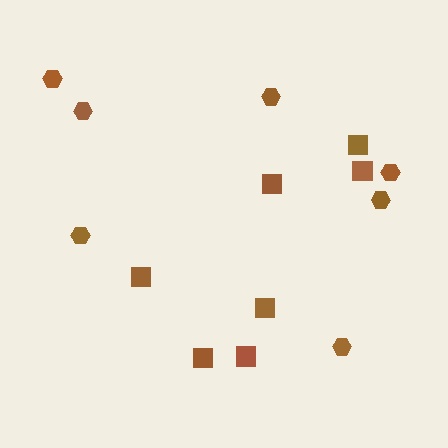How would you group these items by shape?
There are 2 groups: one group of hexagons (7) and one group of squares (7).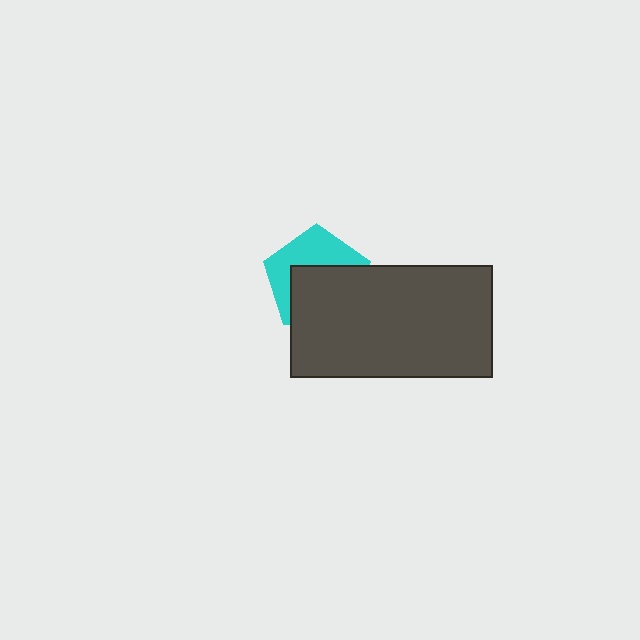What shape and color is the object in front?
The object in front is a dark gray rectangle.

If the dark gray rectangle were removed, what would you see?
You would see the complete cyan pentagon.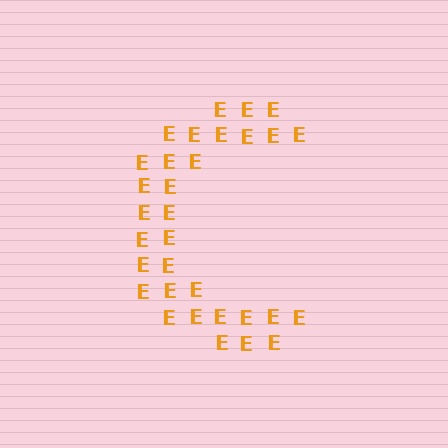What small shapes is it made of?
It is made of small letter E's.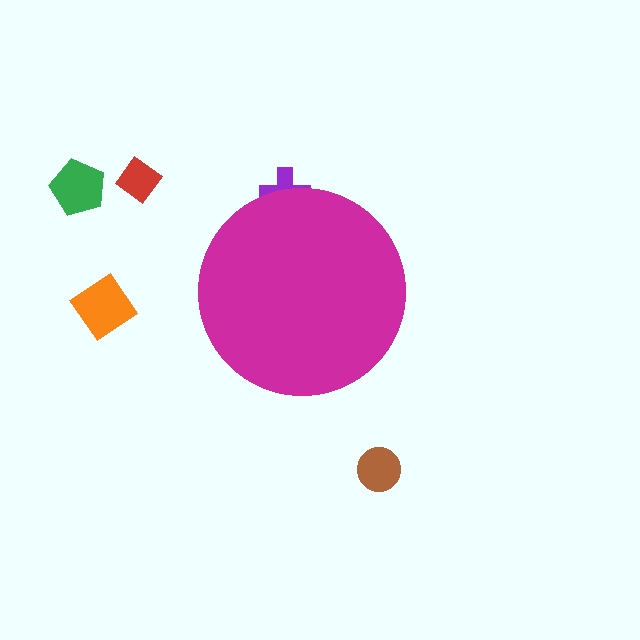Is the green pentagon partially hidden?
No, the green pentagon is fully visible.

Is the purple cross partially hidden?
Yes, the purple cross is partially hidden behind the magenta circle.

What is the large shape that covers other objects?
A magenta circle.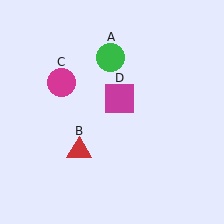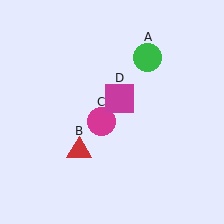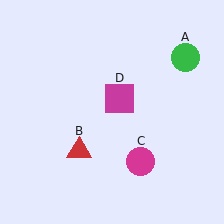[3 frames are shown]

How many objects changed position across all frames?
2 objects changed position: green circle (object A), magenta circle (object C).